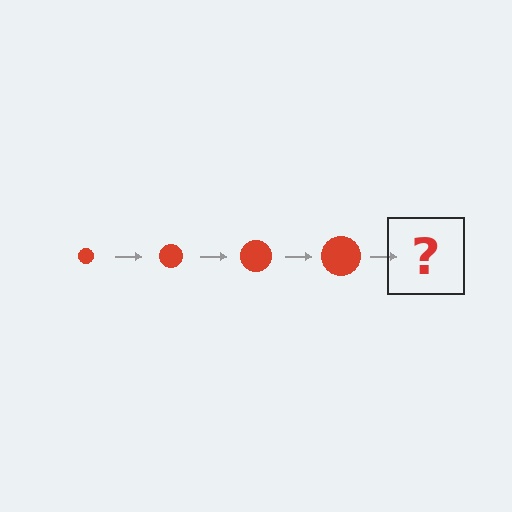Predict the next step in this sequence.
The next step is a red circle, larger than the previous one.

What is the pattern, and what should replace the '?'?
The pattern is that the circle gets progressively larger each step. The '?' should be a red circle, larger than the previous one.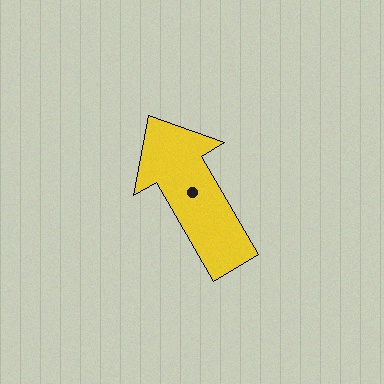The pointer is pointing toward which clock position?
Roughly 11 o'clock.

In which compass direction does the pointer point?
Northwest.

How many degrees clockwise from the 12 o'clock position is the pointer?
Approximately 330 degrees.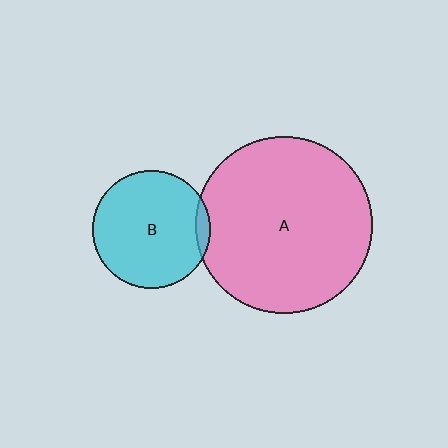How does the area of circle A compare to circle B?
Approximately 2.3 times.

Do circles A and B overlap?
Yes.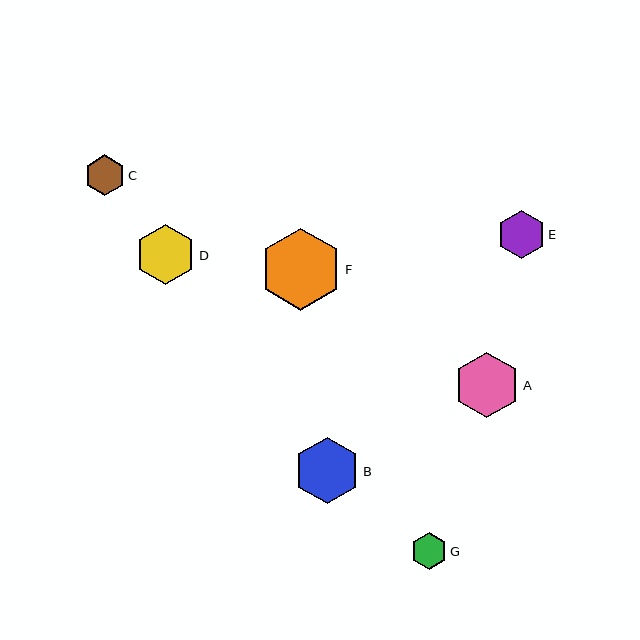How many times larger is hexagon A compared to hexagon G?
Hexagon A is approximately 1.8 times the size of hexagon G.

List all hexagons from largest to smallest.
From largest to smallest: F, B, A, D, E, C, G.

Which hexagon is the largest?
Hexagon F is the largest with a size of approximately 82 pixels.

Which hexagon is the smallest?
Hexagon G is the smallest with a size of approximately 37 pixels.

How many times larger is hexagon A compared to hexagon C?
Hexagon A is approximately 1.6 times the size of hexagon C.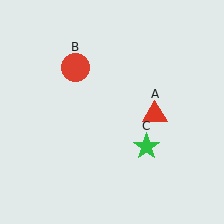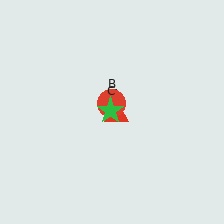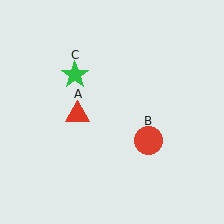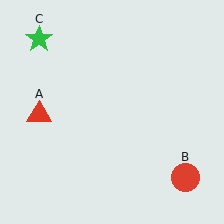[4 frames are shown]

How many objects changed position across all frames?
3 objects changed position: red triangle (object A), red circle (object B), green star (object C).